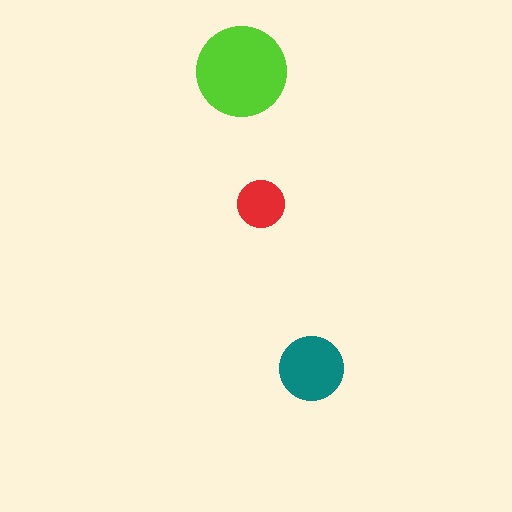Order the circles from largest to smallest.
the lime one, the teal one, the red one.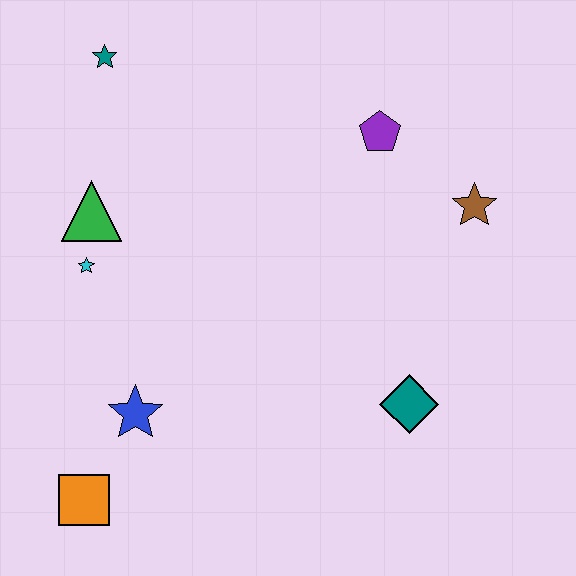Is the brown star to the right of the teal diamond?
Yes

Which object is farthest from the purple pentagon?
The orange square is farthest from the purple pentagon.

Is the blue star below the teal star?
Yes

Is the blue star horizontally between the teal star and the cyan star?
No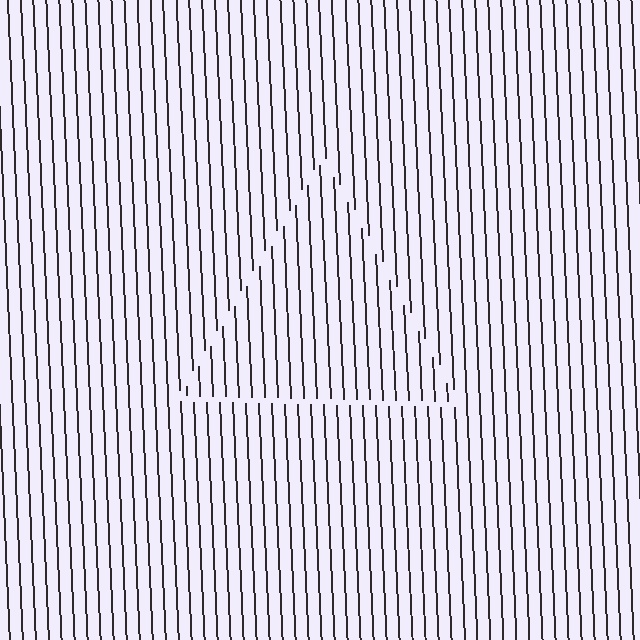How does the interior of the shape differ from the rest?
The interior of the shape contains the same grating, shifted by half a period — the contour is defined by the phase discontinuity where line-ends from the inner and outer gratings abut.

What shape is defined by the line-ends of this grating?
An illusory triangle. The interior of the shape contains the same grating, shifted by half a period — the contour is defined by the phase discontinuity where line-ends from the inner and outer gratings abut.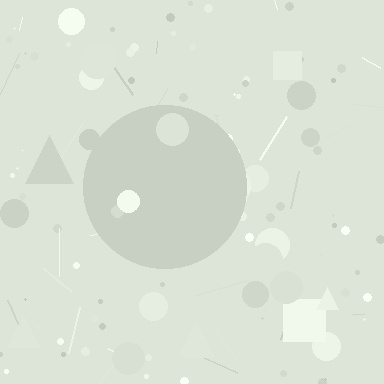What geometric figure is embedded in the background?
A circle is embedded in the background.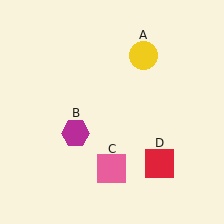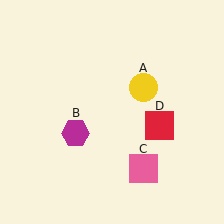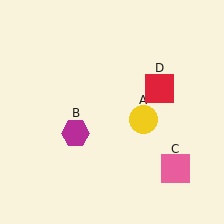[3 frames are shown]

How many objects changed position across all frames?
3 objects changed position: yellow circle (object A), pink square (object C), red square (object D).